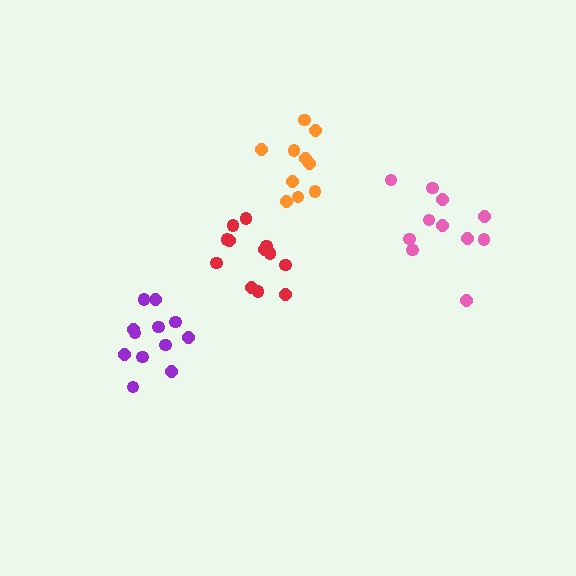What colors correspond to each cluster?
The clusters are colored: orange, red, pink, purple.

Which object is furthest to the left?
The purple cluster is leftmost.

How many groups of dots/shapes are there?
There are 4 groups.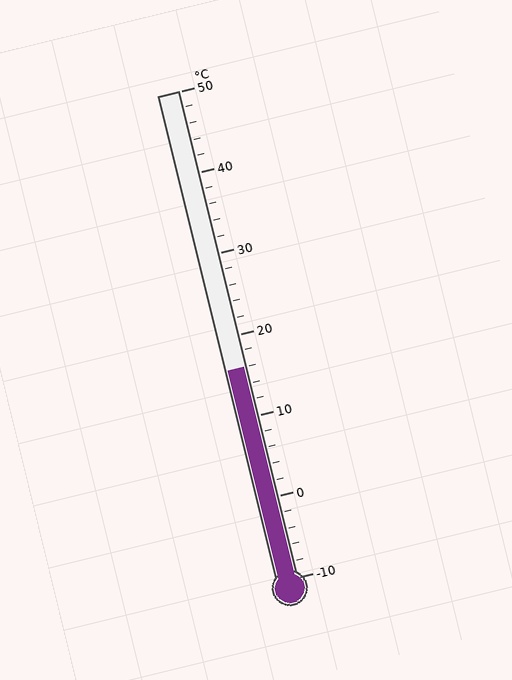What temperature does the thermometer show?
The thermometer shows approximately 16°C.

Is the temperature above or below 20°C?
The temperature is below 20°C.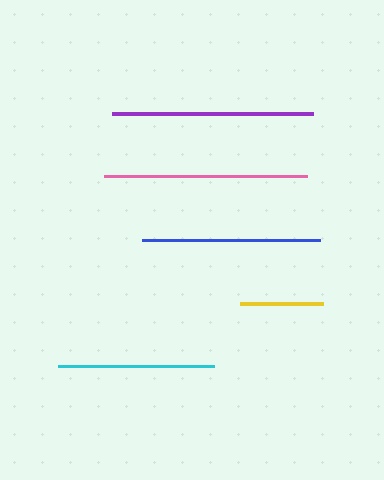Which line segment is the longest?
The pink line is the longest at approximately 203 pixels.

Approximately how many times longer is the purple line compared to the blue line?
The purple line is approximately 1.1 times the length of the blue line.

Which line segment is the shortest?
The yellow line is the shortest at approximately 83 pixels.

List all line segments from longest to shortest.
From longest to shortest: pink, purple, blue, cyan, yellow.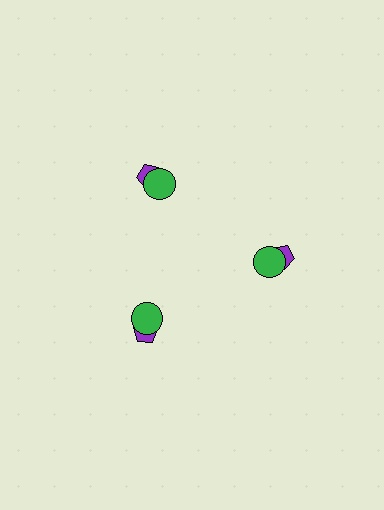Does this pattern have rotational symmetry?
Yes, this pattern has 3-fold rotational symmetry. It looks the same after rotating 120 degrees around the center.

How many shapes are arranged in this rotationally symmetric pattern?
There are 6 shapes, arranged in 3 groups of 2.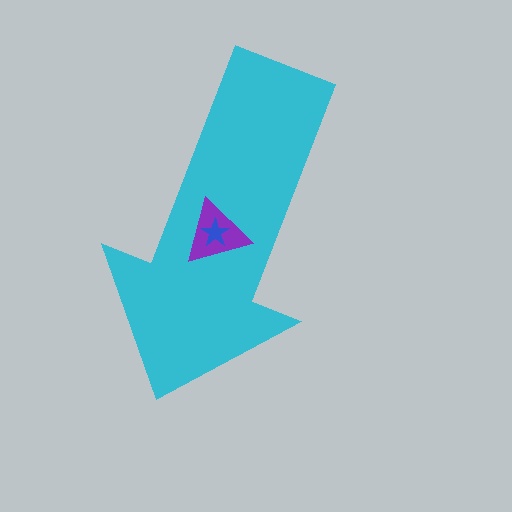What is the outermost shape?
The cyan arrow.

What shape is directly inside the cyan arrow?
The purple triangle.